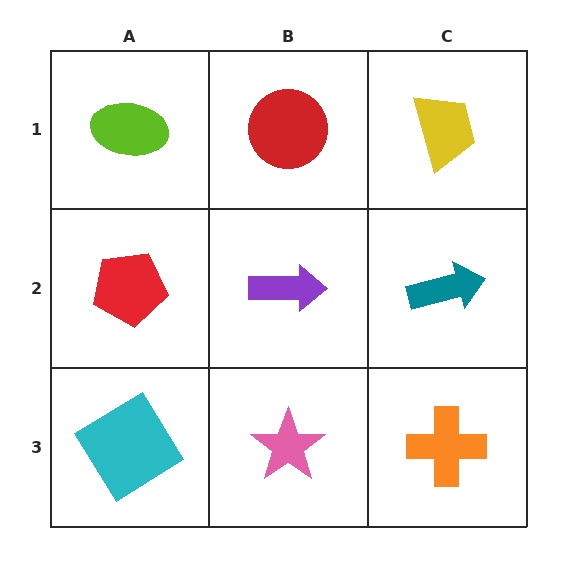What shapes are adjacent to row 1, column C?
A teal arrow (row 2, column C), a red circle (row 1, column B).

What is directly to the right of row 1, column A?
A red circle.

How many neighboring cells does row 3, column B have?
3.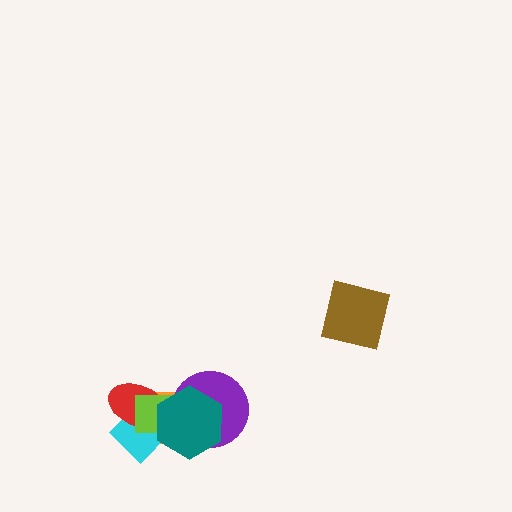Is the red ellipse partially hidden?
Yes, it is partially covered by another shape.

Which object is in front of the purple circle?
The teal hexagon is in front of the purple circle.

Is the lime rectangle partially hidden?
Yes, it is partially covered by another shape.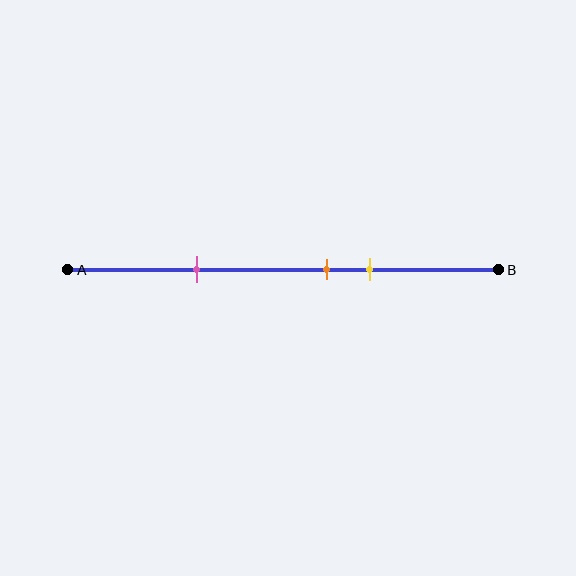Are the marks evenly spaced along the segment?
No, the marks are not evenly spaced.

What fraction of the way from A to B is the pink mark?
The pink mark is approximately 30% (0.3) of the way from A to B.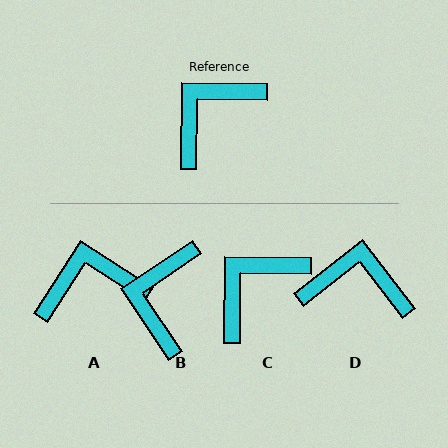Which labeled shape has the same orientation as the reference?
C.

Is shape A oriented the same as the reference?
No, it is off by about 33 degrees.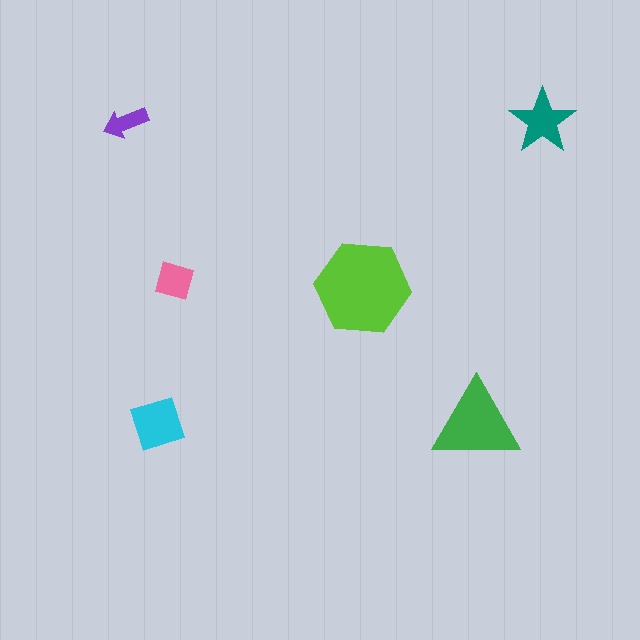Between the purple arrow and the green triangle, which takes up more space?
The green triangle.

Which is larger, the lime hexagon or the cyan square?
The lime hexagon.